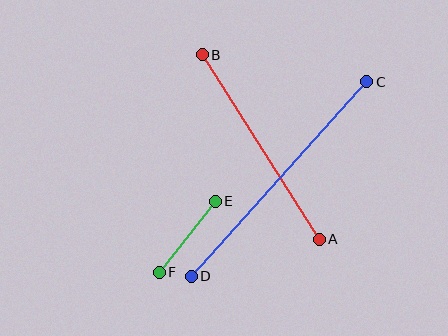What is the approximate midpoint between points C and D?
The midpoint is at approximately (279, 179) pixels.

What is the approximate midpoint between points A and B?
The midpoint is at approximately (261, 147) pixels.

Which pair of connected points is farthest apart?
Points C and D are farthest apart.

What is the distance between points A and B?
The distance is approximately 218 pixels.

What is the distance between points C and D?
The distance is approximately 262 pixels.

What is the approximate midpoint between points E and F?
The midpoint is at approximately (187, 237) pixels.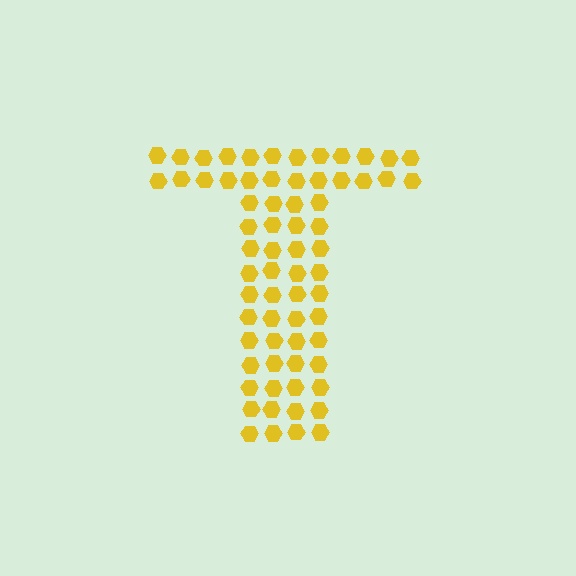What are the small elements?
The small elements are hexagons.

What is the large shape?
The large shape is the letter T.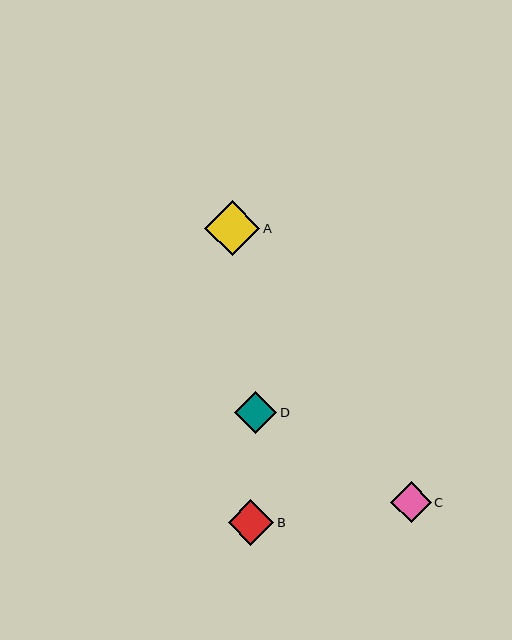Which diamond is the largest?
Diamond A is the largest with a size of approximately 56 pixels.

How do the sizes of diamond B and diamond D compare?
Diamond B and diamond D are approximately the same size.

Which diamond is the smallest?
Diamond C is the smallest with a size of approximately 41 pixels.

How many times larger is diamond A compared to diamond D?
Diamond A is approximately 1.3 times the size of diamond D.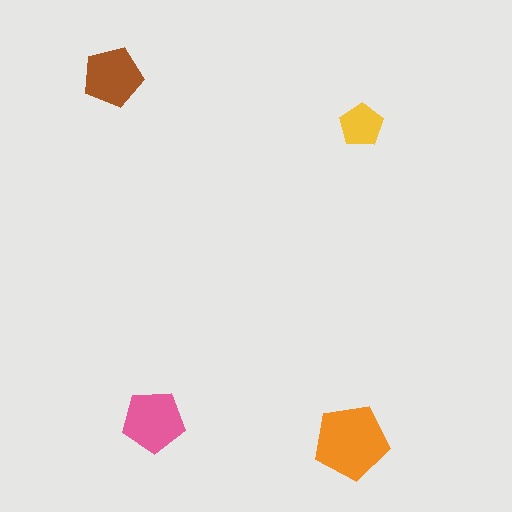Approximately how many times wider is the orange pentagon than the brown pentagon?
About 1.5 times wider.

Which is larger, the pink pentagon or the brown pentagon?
The pink one.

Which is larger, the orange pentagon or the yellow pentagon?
The orange one.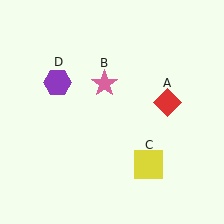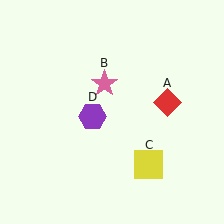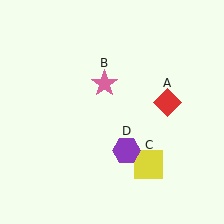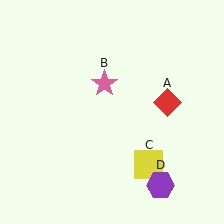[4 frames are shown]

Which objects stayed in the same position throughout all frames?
Red diamond (object A) and pink star (object B) and yellow square (object C) remained stationary.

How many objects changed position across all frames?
1 object changed position: purple hexagon (object D).